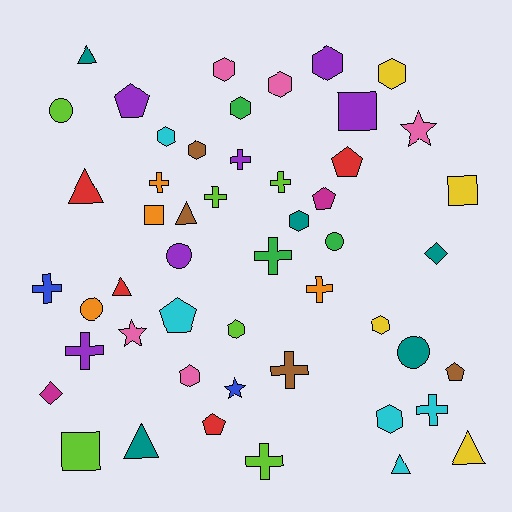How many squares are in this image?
There are 4 squares.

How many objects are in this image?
There are 50 objects.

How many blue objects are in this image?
There are 2 blue objects.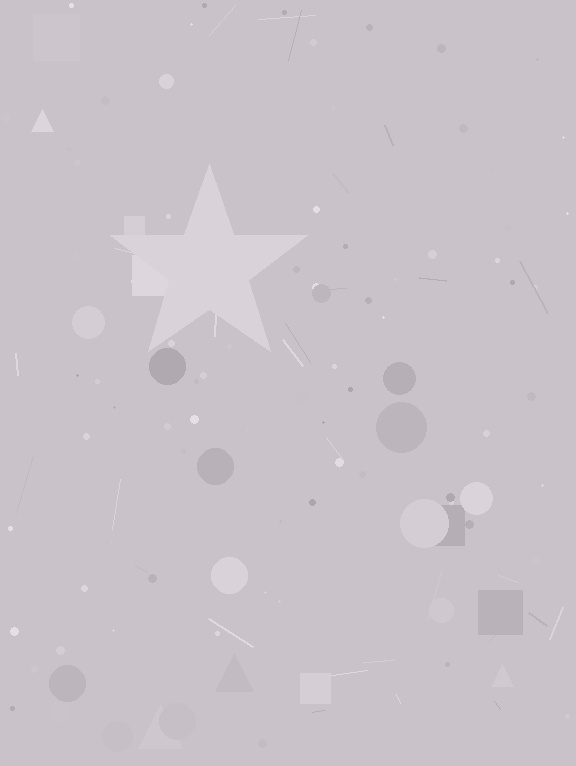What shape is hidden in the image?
A star is hidden in the image.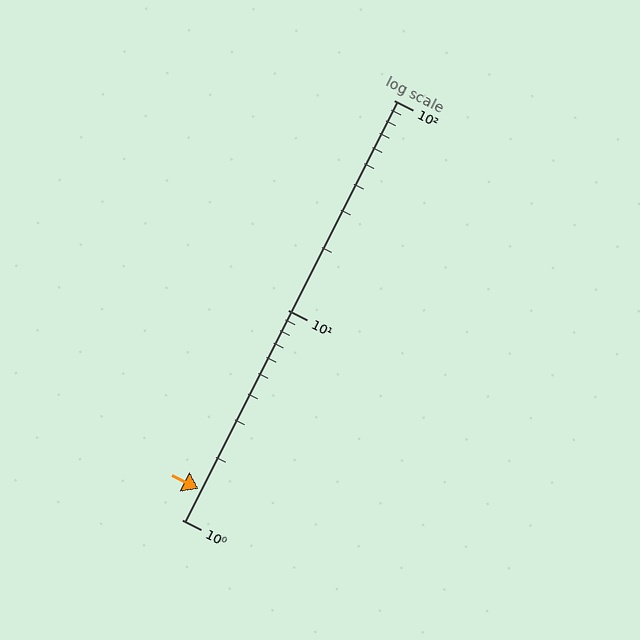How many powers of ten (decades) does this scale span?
The scale spans 2 decades, from 1 to 100.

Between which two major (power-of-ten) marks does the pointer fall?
The pointer is between 1 and 10.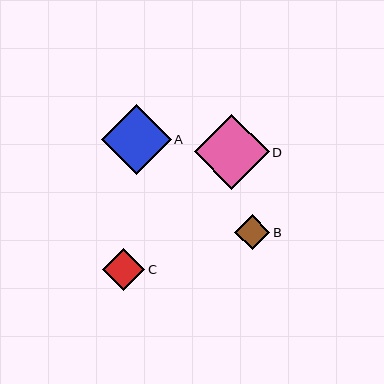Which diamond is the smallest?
Diamond B is the smallest with a size of approximately 35 pixels.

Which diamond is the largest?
Diamond D is the largest with a size of approximately 75 pixels.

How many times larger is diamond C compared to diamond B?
Diamond C is approximately 1.2 times the size of diamond B.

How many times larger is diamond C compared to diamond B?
Diamond C is approximately 1.2 times the size of diamond B.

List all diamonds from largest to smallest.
From largest to smallest: D, A, C, B.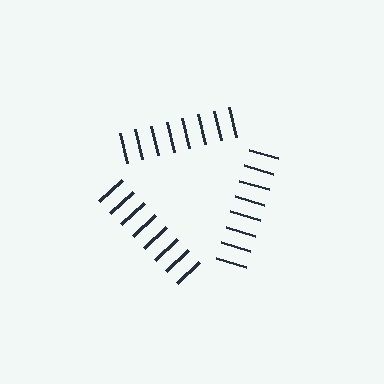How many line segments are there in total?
24 — 8 along each of the 3 edges.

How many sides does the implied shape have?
3 sides — the line-ends trace a triangle.